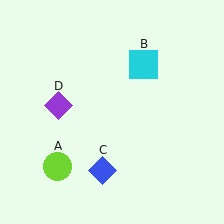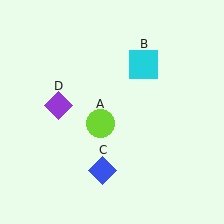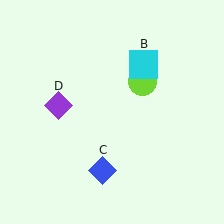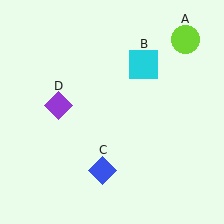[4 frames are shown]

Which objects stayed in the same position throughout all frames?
Cyan square (object B) and blue diamond (object C) and purple diamond (object D) remained stationary.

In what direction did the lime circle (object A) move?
The lime circle (object A) moved up and to the right.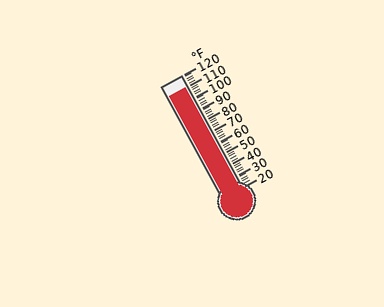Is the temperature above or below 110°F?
The temperature is at 110°F.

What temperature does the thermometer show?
The thermometer shows approximately 110°F.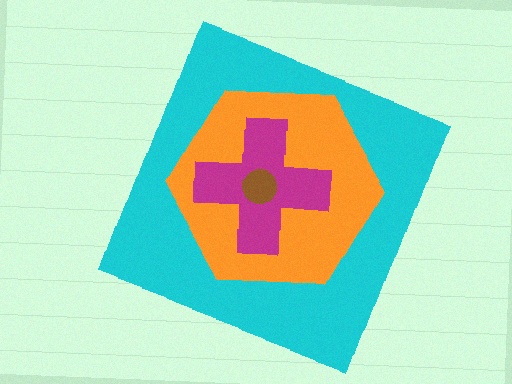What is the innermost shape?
The brown circle.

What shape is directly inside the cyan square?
The orange hexagon.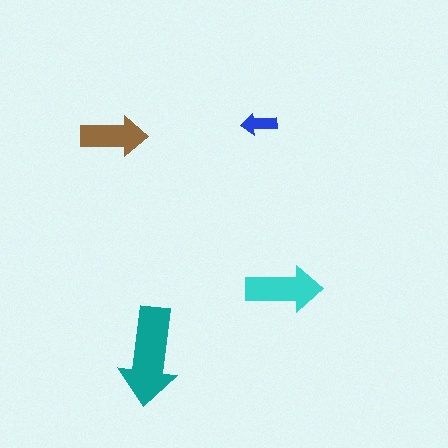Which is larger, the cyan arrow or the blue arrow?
The cyan one.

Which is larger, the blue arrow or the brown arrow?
The brown one.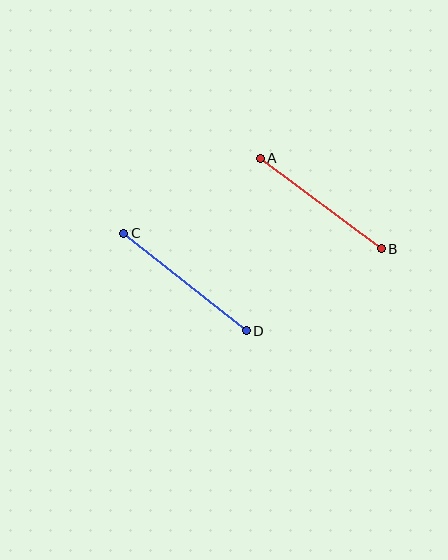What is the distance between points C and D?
The distance is approximately 157 pixels.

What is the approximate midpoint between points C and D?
The midpoint is at approximately (185, 282) pixels.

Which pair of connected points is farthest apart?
Points C and D are farthest apart.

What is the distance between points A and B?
The distance is approximately 151 pixels.